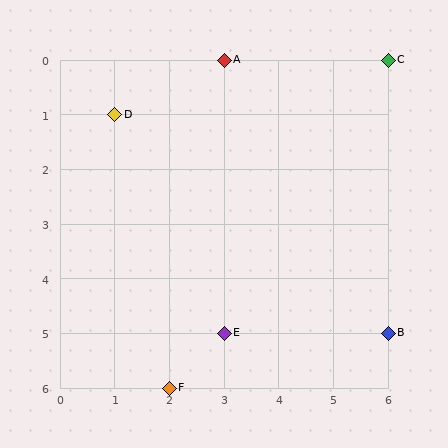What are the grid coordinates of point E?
Point E is at grid coordinates (3, 5).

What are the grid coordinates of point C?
Point C is at grid coordinates (6, 0).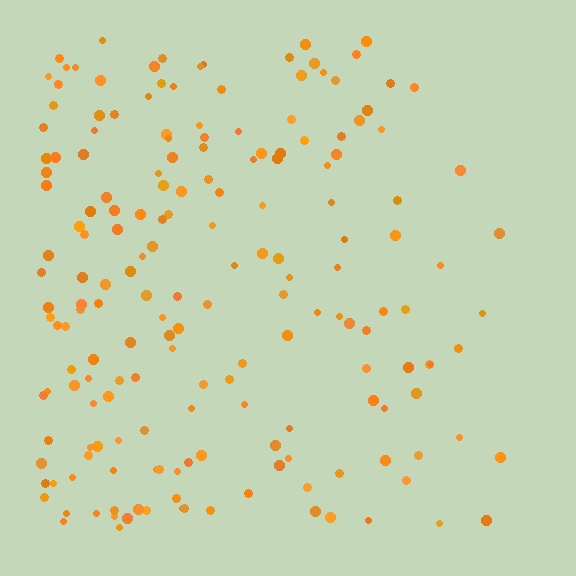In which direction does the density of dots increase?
From right to left, with the left side densest.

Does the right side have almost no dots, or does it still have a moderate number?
Still a moderate number, just noticeably fewer than the left.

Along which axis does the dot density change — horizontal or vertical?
Horizontal.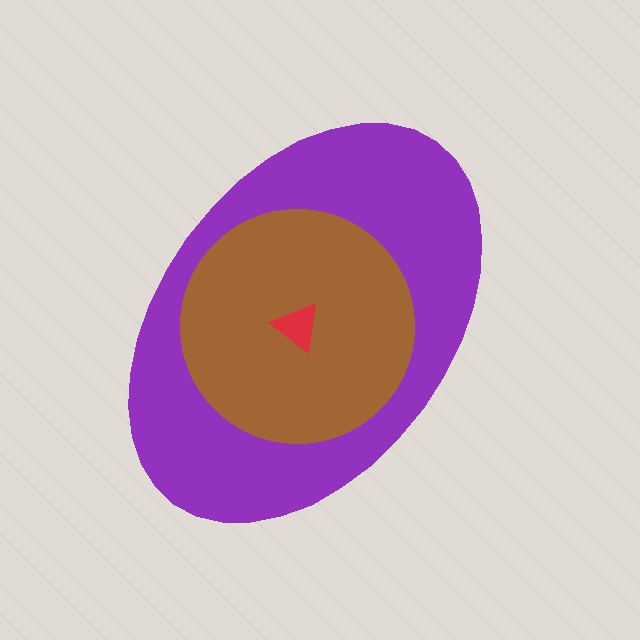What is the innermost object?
The red triangle.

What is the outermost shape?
The purple ellipse.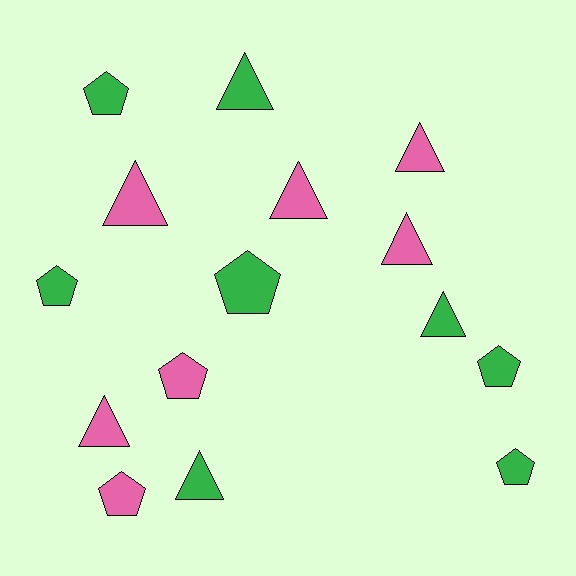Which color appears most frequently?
Green, with 8 objects.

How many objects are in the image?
There are 15 objects.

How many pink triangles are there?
There are 5 pink triangles.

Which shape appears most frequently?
Triangle, with 8 objects.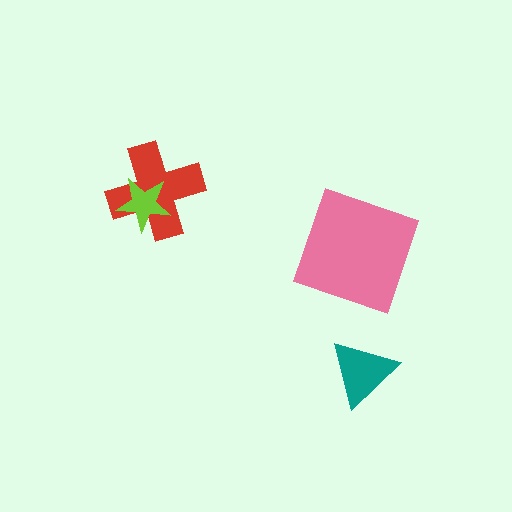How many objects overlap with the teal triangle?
0 objects overlap with the teal triangle.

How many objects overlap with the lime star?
1 object overlaps with the lime star.